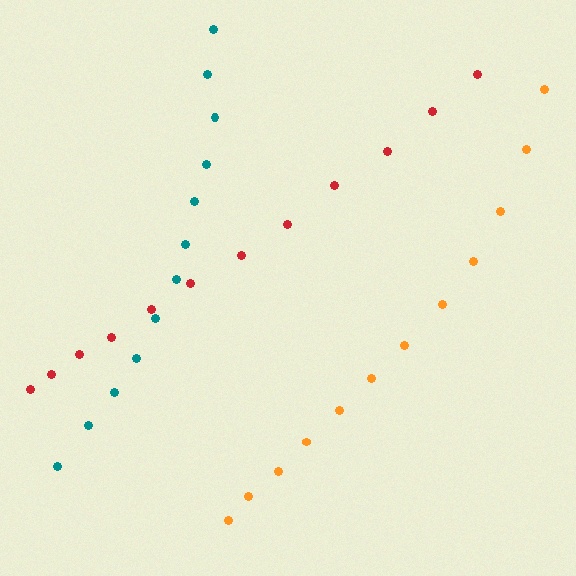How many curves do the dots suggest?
There are 3 distinct paths.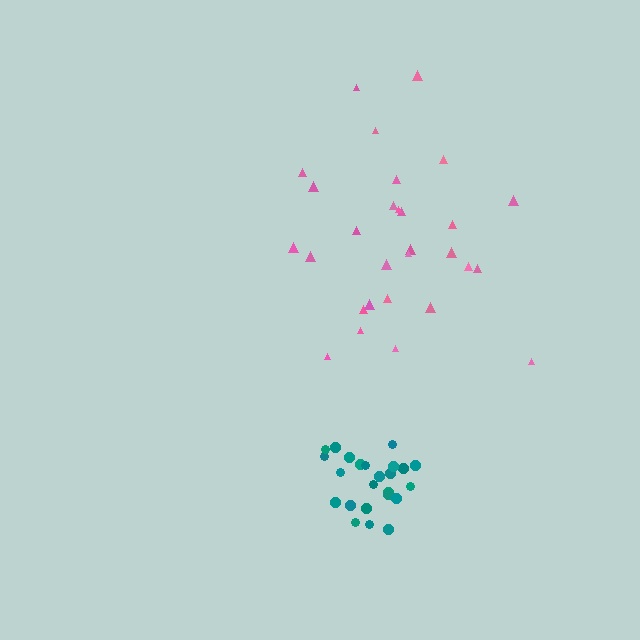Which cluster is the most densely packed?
Teal.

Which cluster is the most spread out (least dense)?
Pink.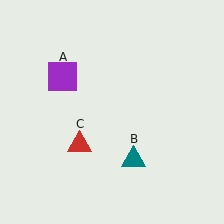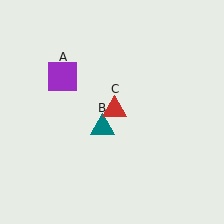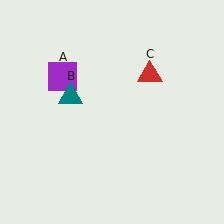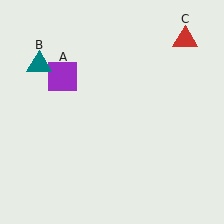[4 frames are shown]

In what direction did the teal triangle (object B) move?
The teal triangle (object B) moved up and to the left.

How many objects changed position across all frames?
2 objects changed position: teal triangle (object B), red triangle (object C).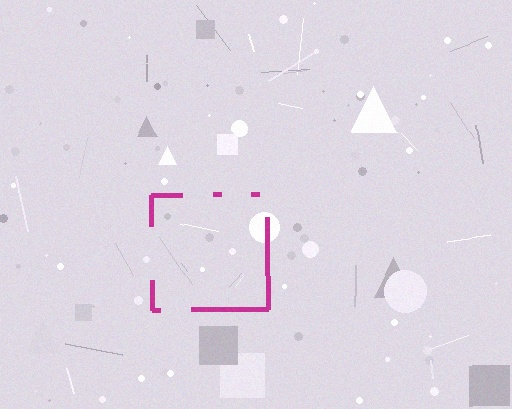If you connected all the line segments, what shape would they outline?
They would outline a square.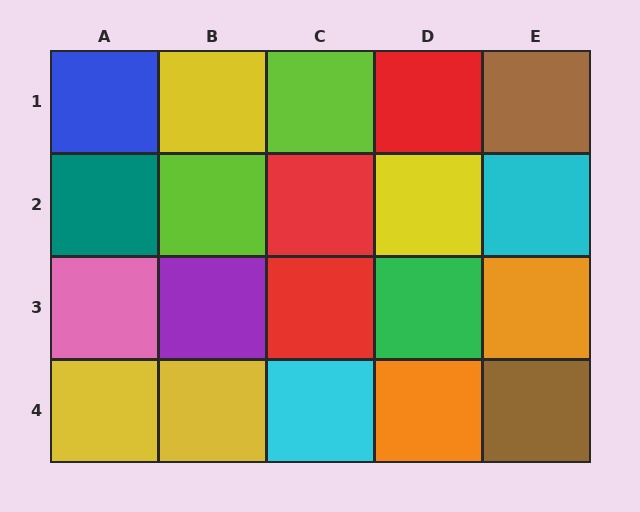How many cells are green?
1 cell is green.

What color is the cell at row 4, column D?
Orange.